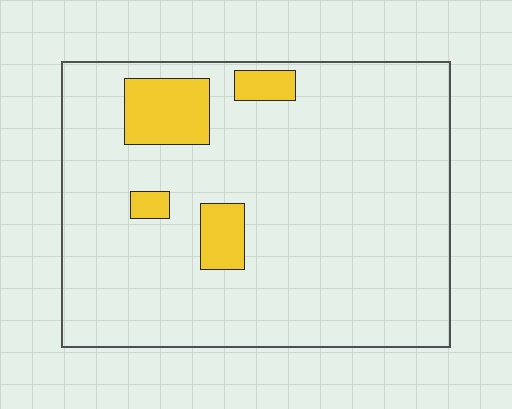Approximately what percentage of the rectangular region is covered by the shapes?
Approximately 10%.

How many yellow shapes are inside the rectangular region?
4.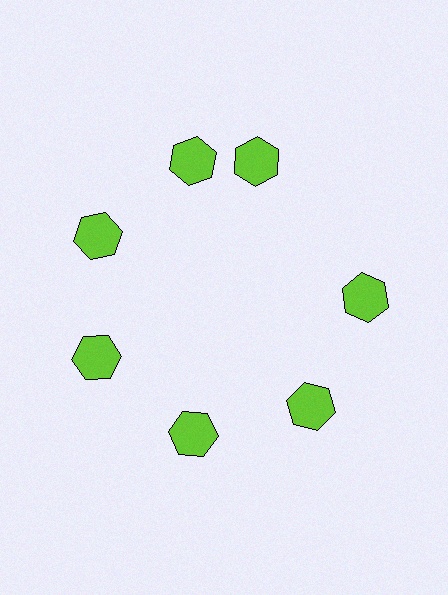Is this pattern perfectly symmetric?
No. The 7 lime hexagons are arranged in a ring, but one element near the 1 o'clock position is rotated out of alignment along the ring, breaking the 7-fold rotational symmetry.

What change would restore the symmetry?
The symmetry would be restored by rotating it back into even spacing with its neighbors so that all 7 hexagons sit at equal angles and equal distance from the center.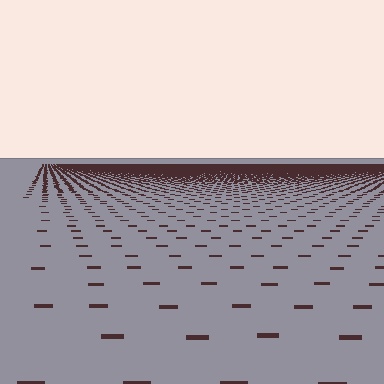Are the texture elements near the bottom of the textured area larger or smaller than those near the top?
Larger. Near the bottom, elements are closer to the viewer and appear at a bigger on-screen size.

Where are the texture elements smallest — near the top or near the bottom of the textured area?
Near the top.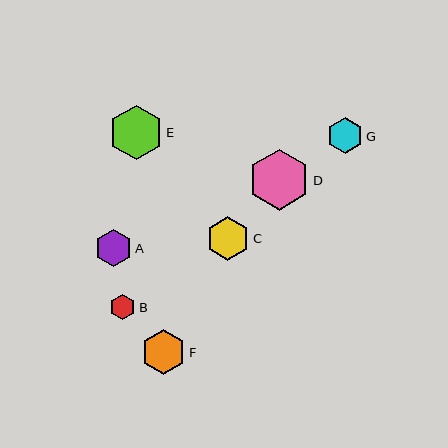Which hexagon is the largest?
Hexagon D is the largest with a size of approximately 61 pixels.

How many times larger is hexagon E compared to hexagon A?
Hexagon E is approximately 1.5 times the size of hexagon A.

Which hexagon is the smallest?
Hexagon B is the smallest with a size of approximately 26 pixels.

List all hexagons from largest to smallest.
From largest to smallest: D, E, F, C, A, G, B.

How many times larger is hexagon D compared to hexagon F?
Hexagon D is approximately 1.4 times the size of hexagon F.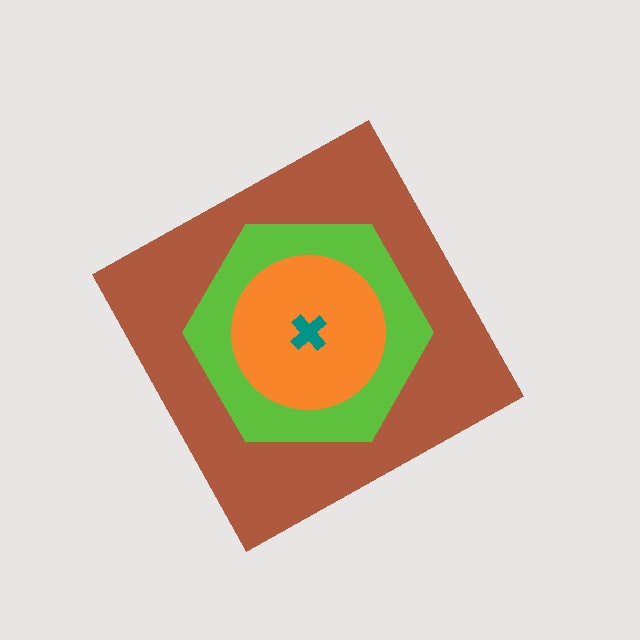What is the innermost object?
The teal cross.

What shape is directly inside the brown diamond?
The lime hexagon.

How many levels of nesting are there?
4.